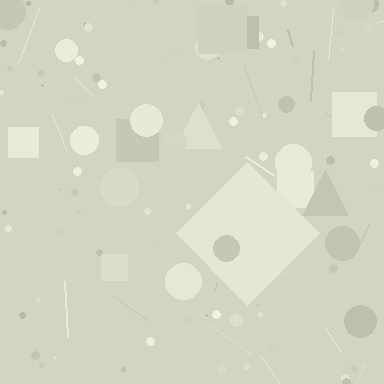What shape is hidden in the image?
A diamond is hidden in the image.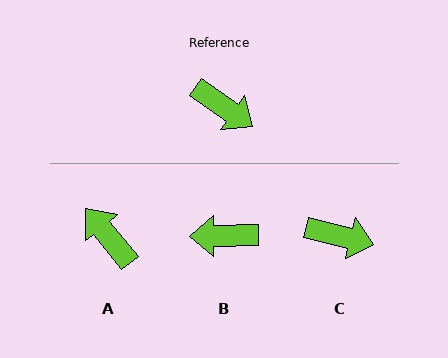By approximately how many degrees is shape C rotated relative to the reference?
Approximately 21 degrees counter-clockwise.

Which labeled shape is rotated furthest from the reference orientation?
A, about 164 degrees away.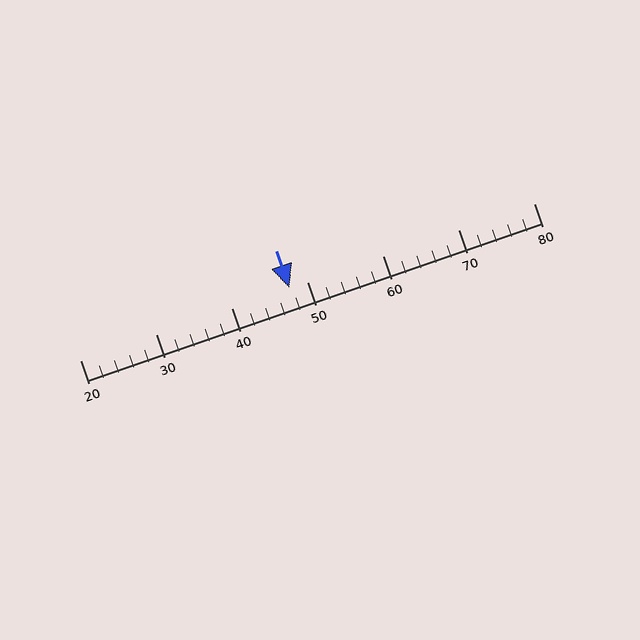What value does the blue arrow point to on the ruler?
The blue arrow points to approximately 48.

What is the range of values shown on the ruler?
The ruler shows values from 20 to 80.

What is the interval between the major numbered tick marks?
The major tick marks are spaced 10 units apart.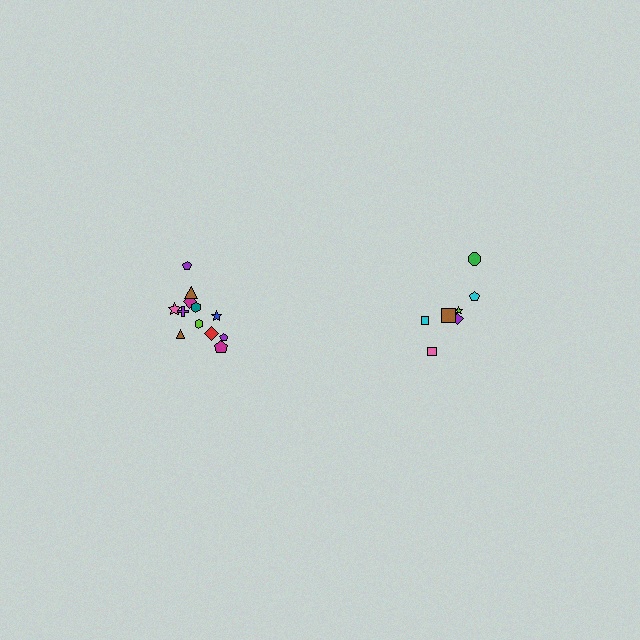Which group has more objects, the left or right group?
The left group.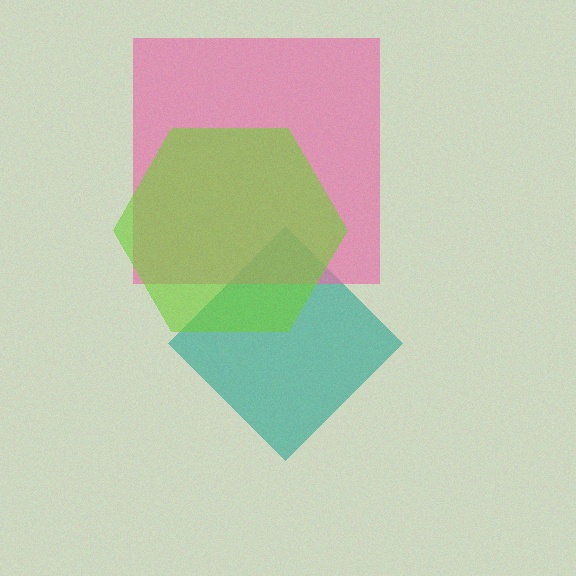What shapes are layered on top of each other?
The layered shapes are: a teal diamond, a pink square, a lime hexagon.